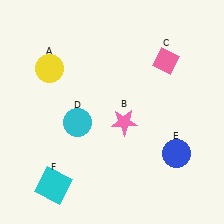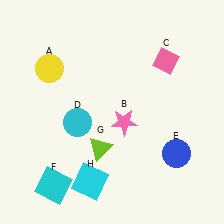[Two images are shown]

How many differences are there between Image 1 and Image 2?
There are 2 differences between the two images.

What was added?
A lime triangle (G), a cyan square (H) were added in Image 2.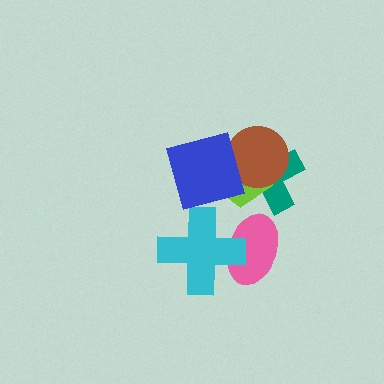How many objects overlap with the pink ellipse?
1 object overlaps with the pink ellipse.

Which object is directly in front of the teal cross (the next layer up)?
The lime pentagon is directly in front of the teal cross.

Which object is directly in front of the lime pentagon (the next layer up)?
The brown circle is directly in front of the lime pentagon.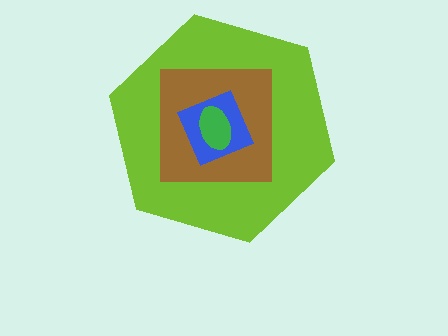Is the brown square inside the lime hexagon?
Yes.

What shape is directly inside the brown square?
The blue diamond.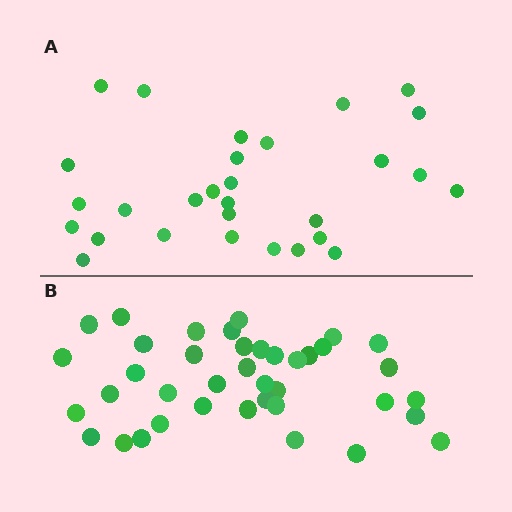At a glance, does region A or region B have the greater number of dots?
Region B (the bottom region) has more dots.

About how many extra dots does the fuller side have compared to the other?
Region B has roughly 10 or so more dots than region A.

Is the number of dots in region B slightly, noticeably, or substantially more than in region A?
Region B has noticeably more, but not dramatically so. The ratio is roughly 1.3 to 1.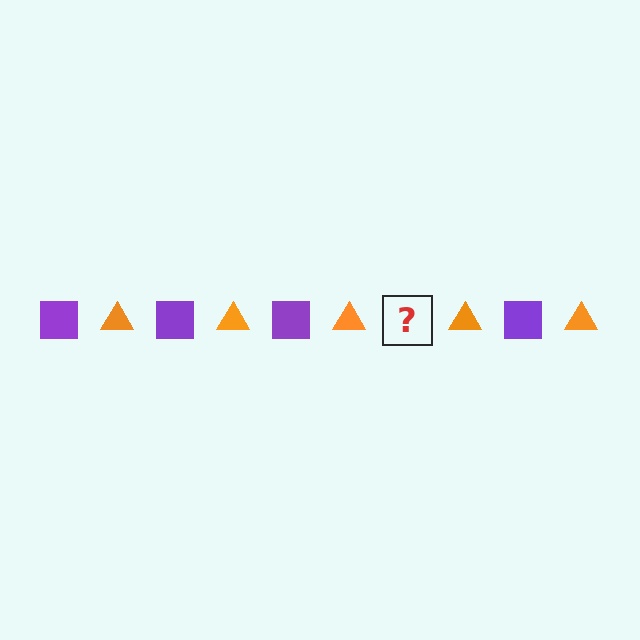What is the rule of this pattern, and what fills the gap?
The rule is that the pattern alternates between purple square and orange triangle. The gap should be filled with a purple square.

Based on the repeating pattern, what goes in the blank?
The blank should be a purple square.